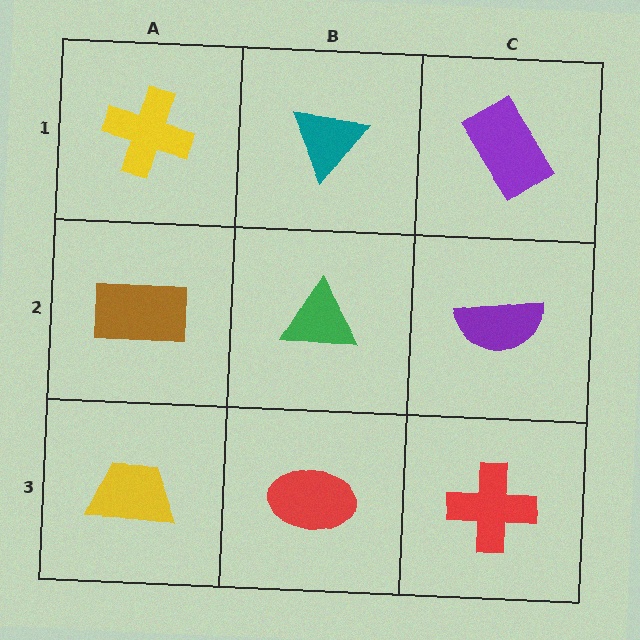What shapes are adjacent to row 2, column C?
A purple rectangle (row 1, column C), a red cross (row 3, column C), a green triangle (row 2, column B).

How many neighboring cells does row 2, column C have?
3.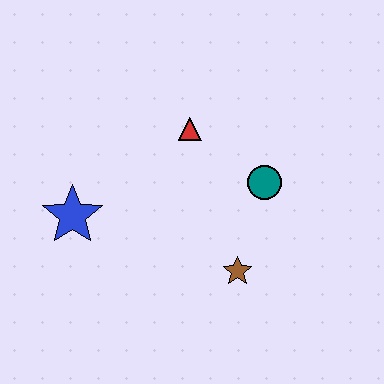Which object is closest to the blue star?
The red triangle is closest to the blue star.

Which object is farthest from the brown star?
The blue star is farthest from the brown star.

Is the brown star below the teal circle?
Yes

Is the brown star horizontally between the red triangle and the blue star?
No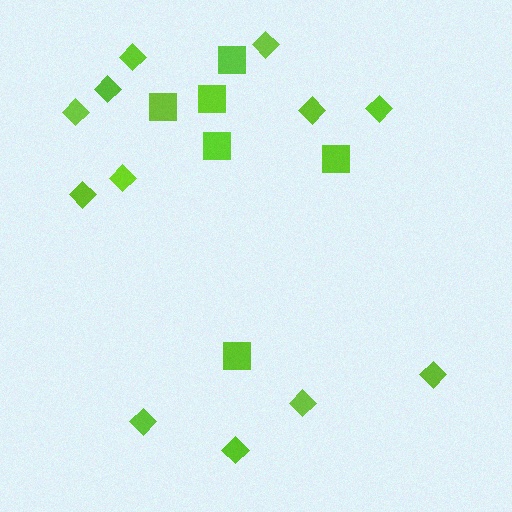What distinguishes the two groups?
There are 2 groups: one group of diamonds (12) and one group of squares (6).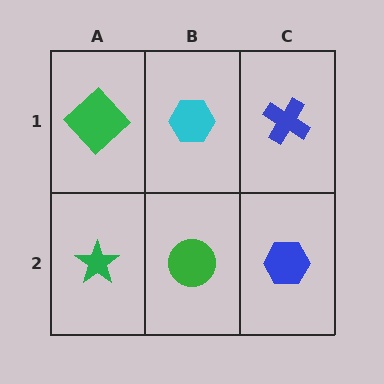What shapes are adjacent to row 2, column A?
A green diamond (row 1, column A), a green circle (row 2, column B).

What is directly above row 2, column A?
A green diamond.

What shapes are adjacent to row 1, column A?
A green star (row 2, column A), a cyan hexagon (row 1, column B).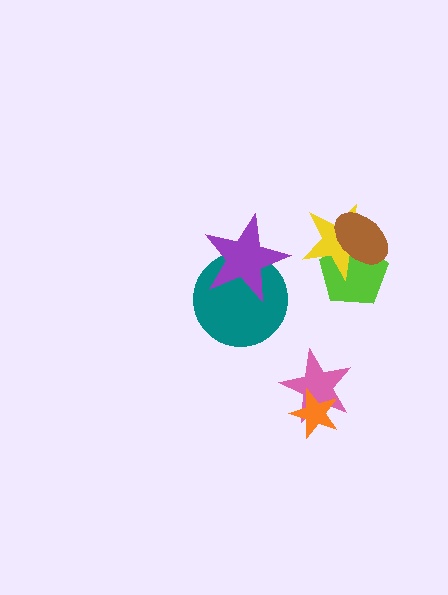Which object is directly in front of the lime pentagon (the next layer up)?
The yellow star is directly in front of the lime pentagon.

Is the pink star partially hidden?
Yes, it is partially covered by another shape.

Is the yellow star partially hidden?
Yes, it is partially covered by another shape.